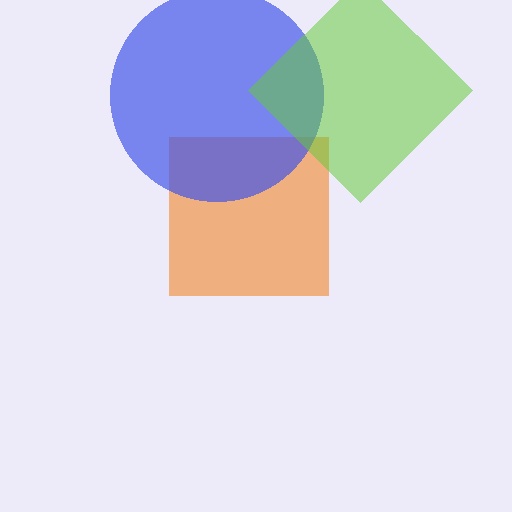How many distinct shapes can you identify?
There are 3 distinct shapes: an orange square, a blue circle, a lime diamond.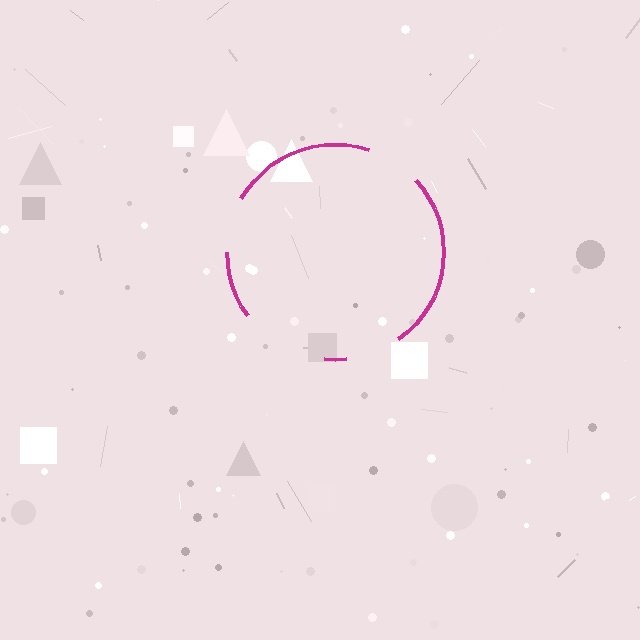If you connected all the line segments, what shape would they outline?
They would outline a circle.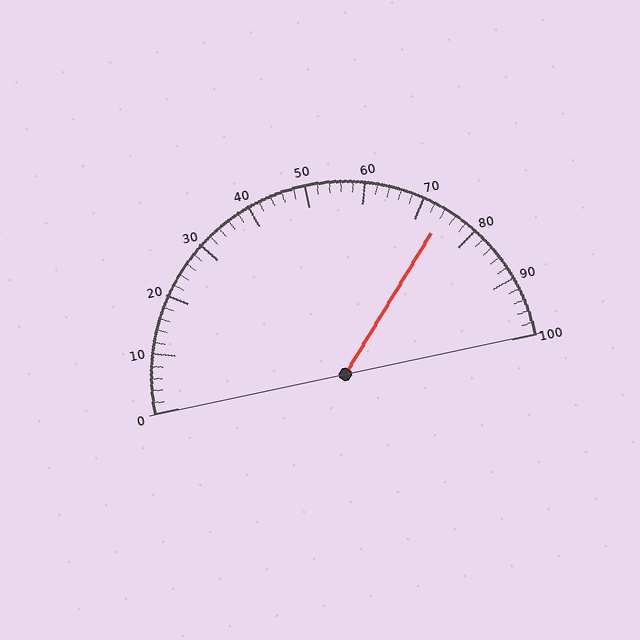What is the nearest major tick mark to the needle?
The nearest major tick mark is 70.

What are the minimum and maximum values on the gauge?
The gauge ranges from 0 to 100.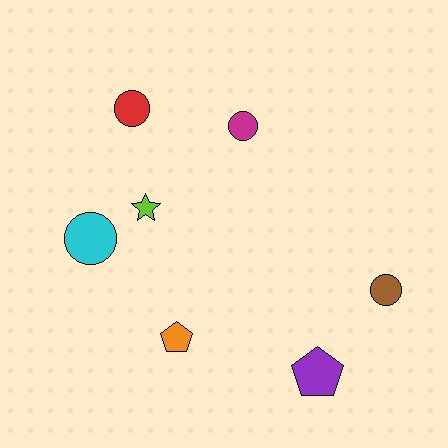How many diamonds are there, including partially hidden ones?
There are no diamonds.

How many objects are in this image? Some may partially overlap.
There are 7 objects.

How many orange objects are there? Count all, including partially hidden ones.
There is 1 orange object.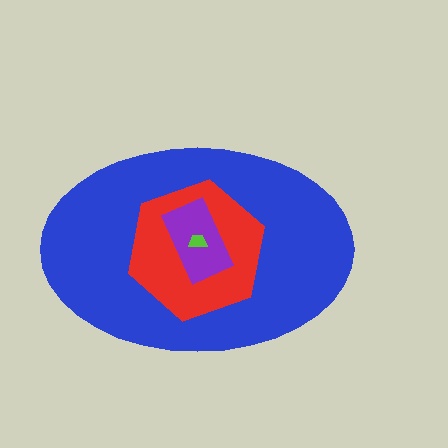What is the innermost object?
The lime trapezoid.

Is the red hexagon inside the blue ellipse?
Yes.